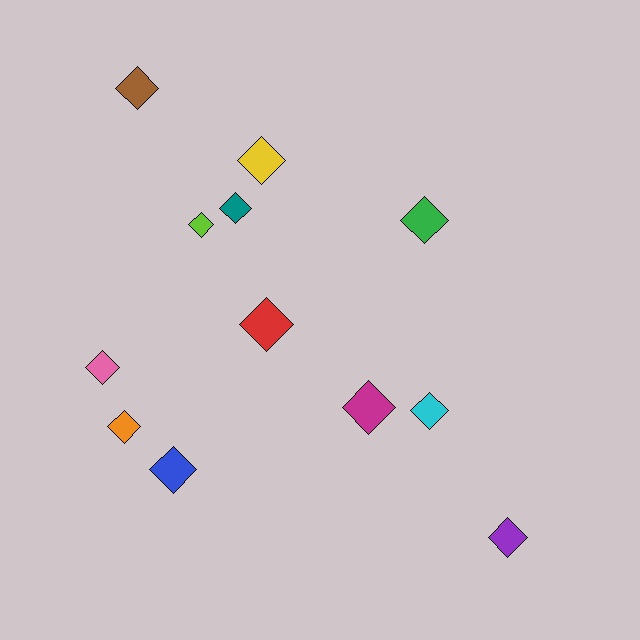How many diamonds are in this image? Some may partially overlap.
There are 12 diamonds.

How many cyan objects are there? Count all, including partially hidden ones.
There is 1 cyan object.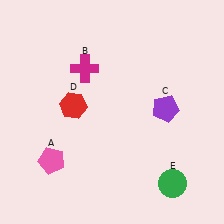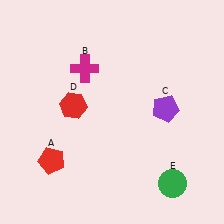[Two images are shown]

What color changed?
The pentagon (A) changed from pink in Image 1 to red in Image 2.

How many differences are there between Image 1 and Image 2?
There is 1 difference between the two images.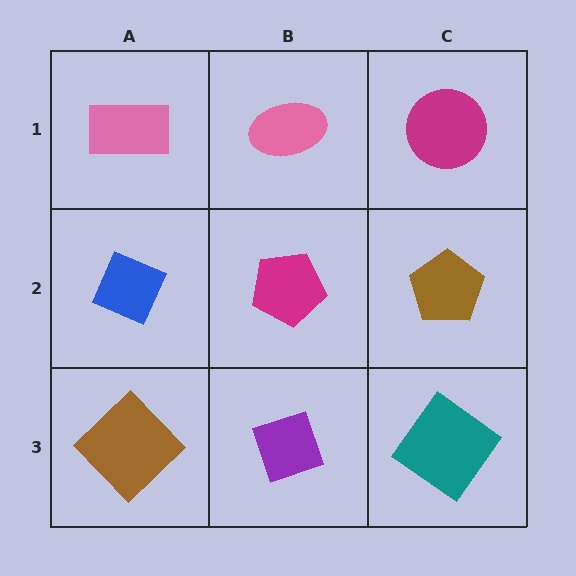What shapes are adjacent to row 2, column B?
A pink ellipse (row 1, column B), a purple diamond (row 3, column B), a blue diamond (row 2, column A), a brown pentagon (row 2, column C).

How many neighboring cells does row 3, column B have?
3.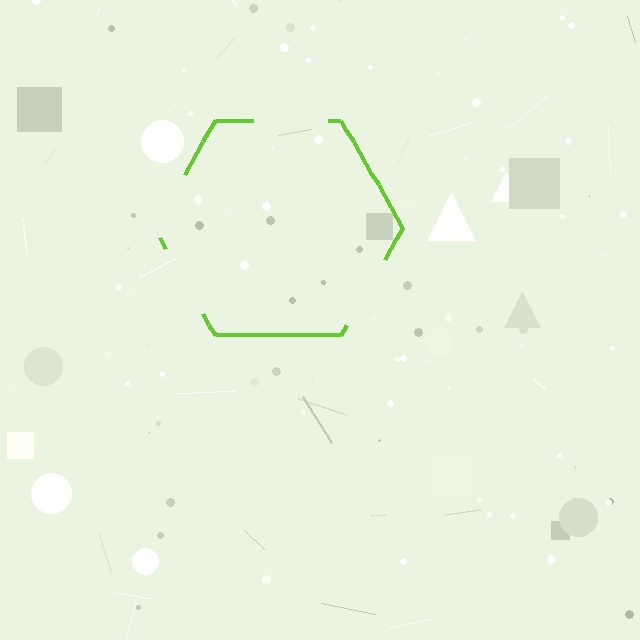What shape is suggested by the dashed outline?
The dashed outline suggests a hexagon.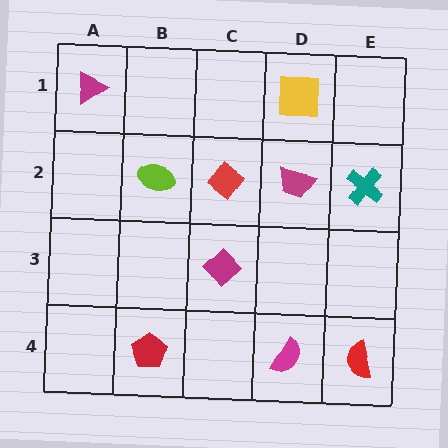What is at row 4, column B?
A red pentagon.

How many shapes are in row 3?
1 shape.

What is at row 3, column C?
A magenta diamond.